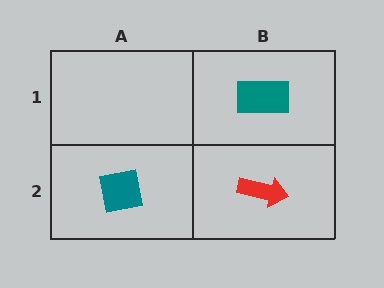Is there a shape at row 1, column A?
No, that cell is empty.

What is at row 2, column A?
A teal square.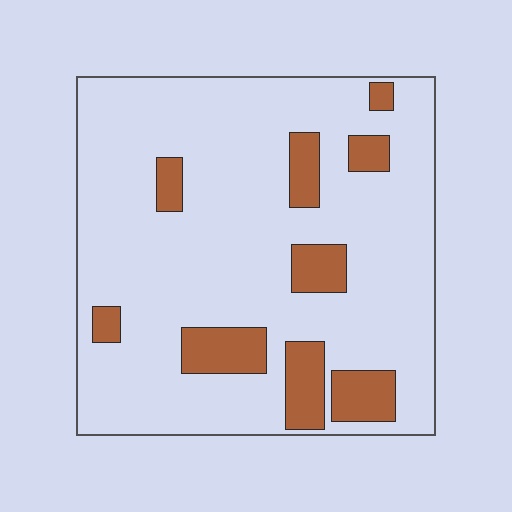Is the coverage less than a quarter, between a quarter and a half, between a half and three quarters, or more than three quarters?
Less than a quarter.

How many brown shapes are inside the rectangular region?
9.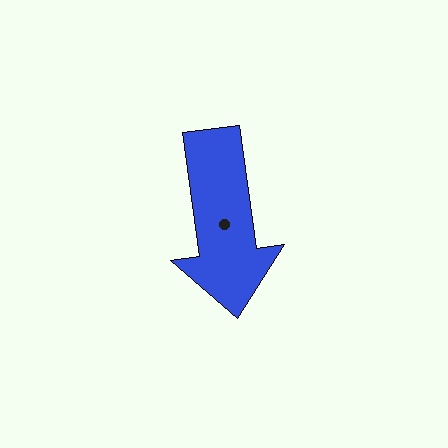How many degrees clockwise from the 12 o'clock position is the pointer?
Approximately 172 degrees.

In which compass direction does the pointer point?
South.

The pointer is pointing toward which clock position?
Roughly 6 o'clock.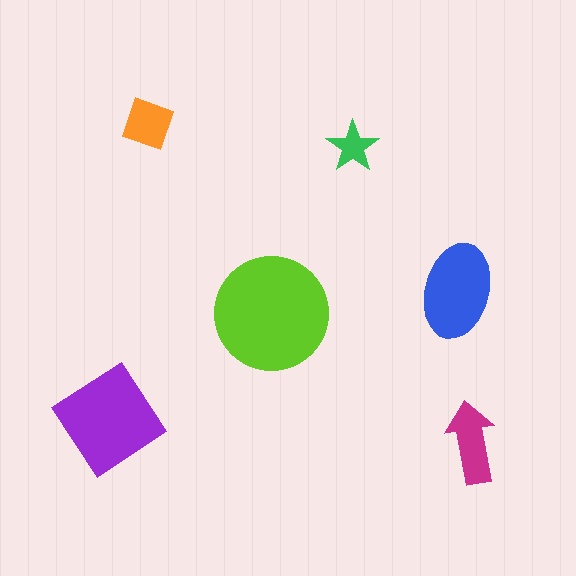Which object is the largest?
The lime circle.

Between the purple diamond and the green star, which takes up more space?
The purple diamond.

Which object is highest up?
The orange square is topmost.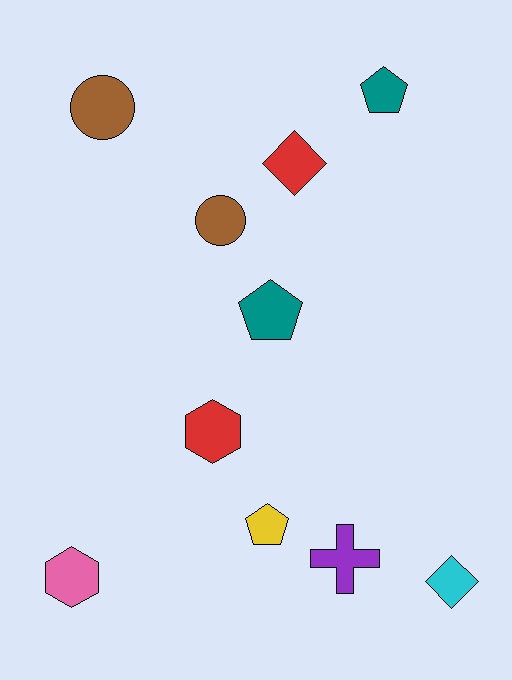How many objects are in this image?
There are 10 objects.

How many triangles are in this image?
There are no triangles.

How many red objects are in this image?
There are 2 red objects.